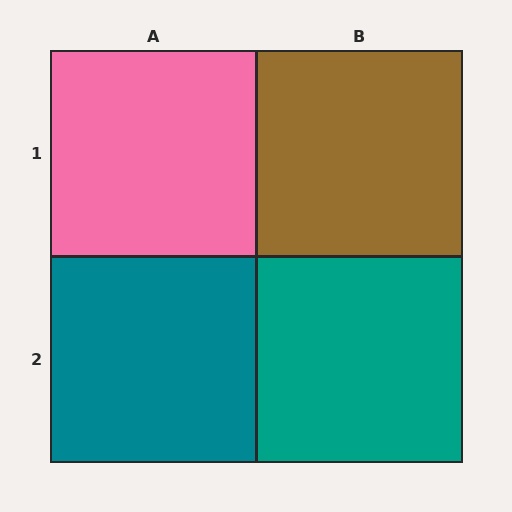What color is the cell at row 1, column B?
Brown.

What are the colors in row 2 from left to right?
Teal, teal.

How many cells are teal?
2 cells are teal.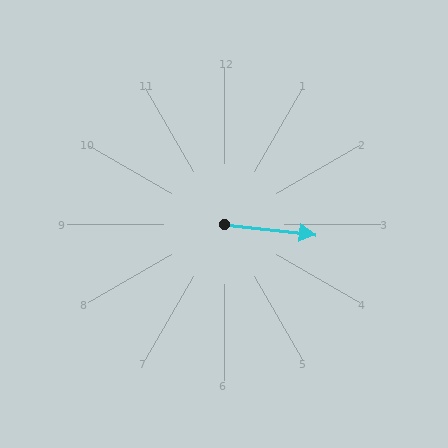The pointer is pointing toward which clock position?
Roughly 3 o'clock.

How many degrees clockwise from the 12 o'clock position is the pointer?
Approximately 97 degrees.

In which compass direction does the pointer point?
East.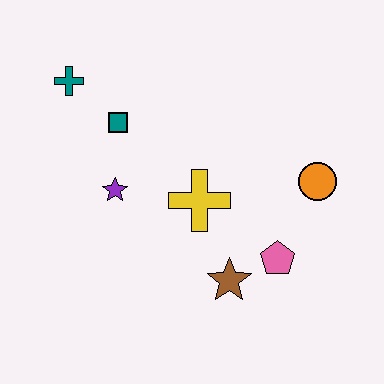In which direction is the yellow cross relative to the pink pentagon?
The yellow cross is to the left of the pink pentagon.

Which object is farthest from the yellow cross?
The teal cross is farthest from the yellow cross.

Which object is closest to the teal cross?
The teal square is closest to the teal cross.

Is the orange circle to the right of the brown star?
Yes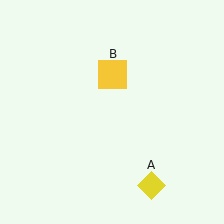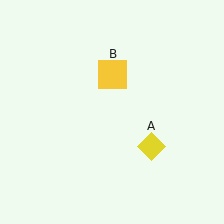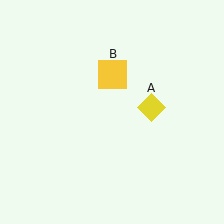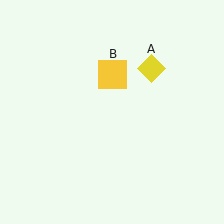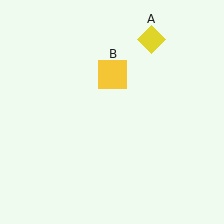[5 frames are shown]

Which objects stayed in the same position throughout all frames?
Yellow square (object B) remained stationary.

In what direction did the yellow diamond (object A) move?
The yellow diamond (object A) moved up.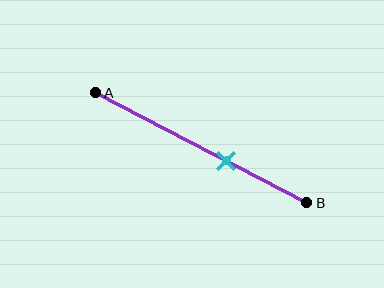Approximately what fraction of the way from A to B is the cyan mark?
The cyan mark is approximately 60% of the way from A to B.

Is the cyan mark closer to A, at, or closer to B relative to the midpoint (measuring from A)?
The cyan mark is closer to point B than the midpoint of segment AB.